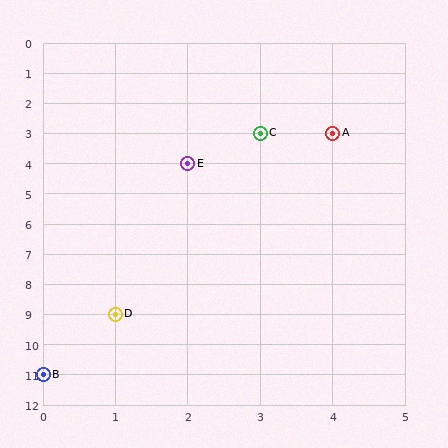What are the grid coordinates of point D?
Point D is at grid coordinates (1, 9).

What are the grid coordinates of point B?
Point B is at grid coordinates (0, 11).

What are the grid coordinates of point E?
Point E is at grid coordinates (2, 4).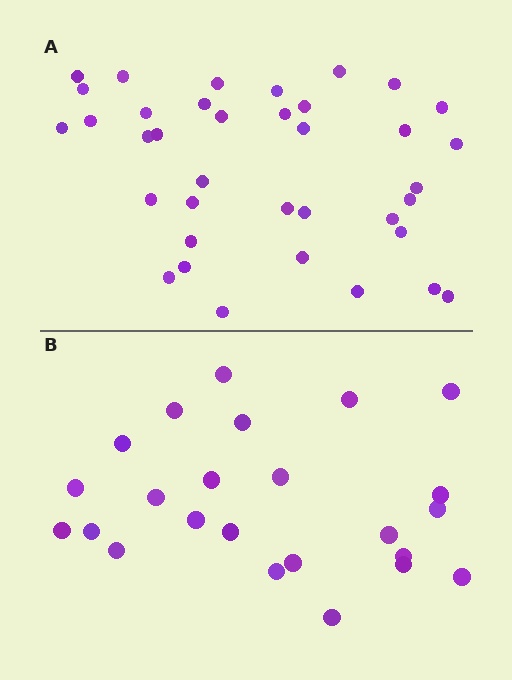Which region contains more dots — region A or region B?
Region A (the top region) has more dots.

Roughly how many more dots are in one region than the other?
Region A has approximately 15 more dots than region B.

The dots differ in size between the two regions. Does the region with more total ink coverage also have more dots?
No. Region B has more total ink coverage because its dots are larger, but region A actually contains more individual dots. Total area can be misleading — the number of items is what matters here.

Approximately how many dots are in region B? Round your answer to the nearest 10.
About 20 dots. (The exact count is 24, which rounds to 20.)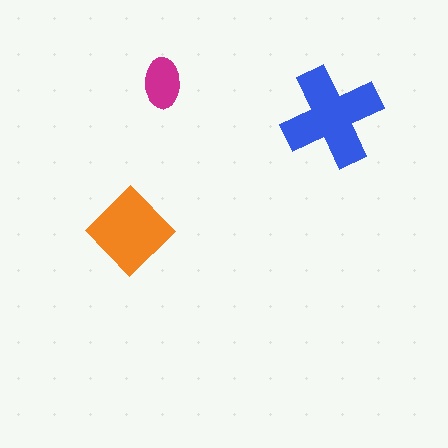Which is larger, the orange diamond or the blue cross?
The blue cross.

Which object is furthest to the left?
The orange diamond is leftmost.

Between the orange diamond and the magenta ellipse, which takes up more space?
The orange diamond.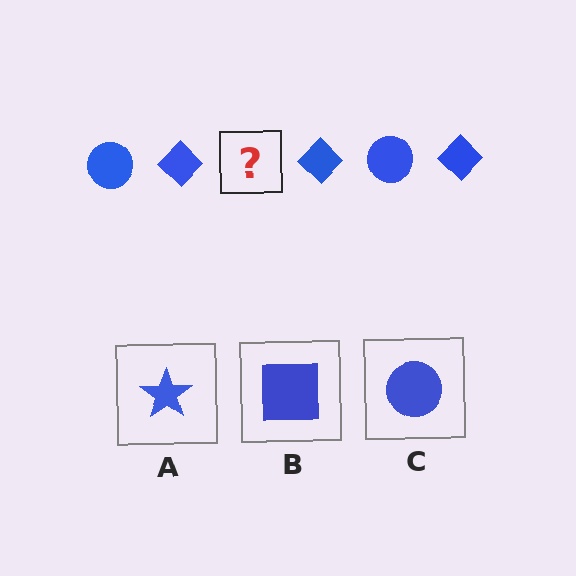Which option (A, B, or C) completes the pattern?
C.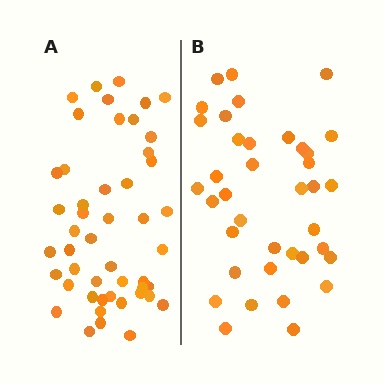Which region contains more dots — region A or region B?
Region A (the left region) has more dots.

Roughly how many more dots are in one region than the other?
Region A has roughly 10 or so more dots than region B.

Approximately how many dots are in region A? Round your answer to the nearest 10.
About 50 dots. (The exact count is 48, which rounds to 50.)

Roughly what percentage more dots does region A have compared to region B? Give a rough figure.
About 25% more.